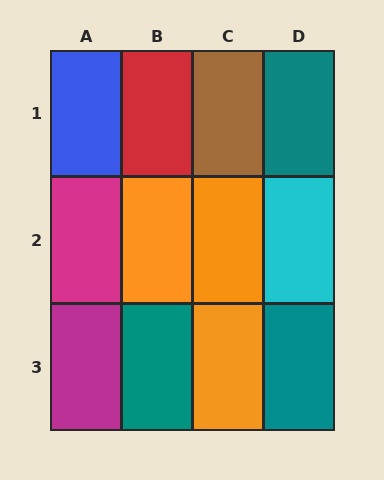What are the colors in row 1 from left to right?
Blue, red, brown, teal.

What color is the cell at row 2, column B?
Orange.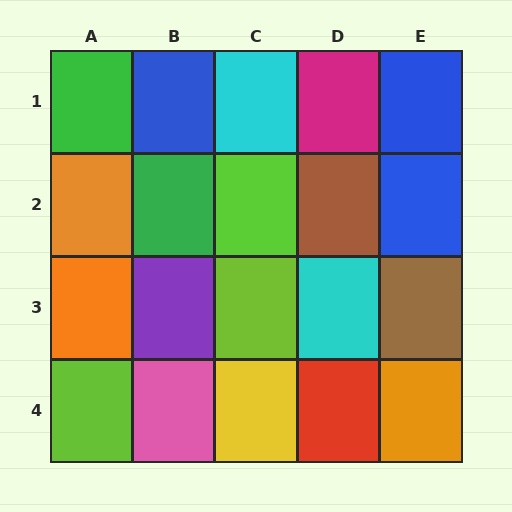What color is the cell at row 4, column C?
Yellow.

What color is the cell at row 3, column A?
Orange.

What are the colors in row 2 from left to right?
Orange, green, lime, brown, blue.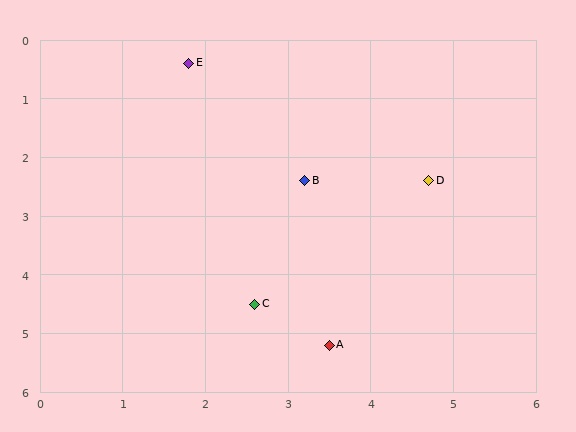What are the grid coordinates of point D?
Point D is at approximately (4.7, 2.4).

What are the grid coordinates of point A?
Point A is at approximately (3.5, 5.2).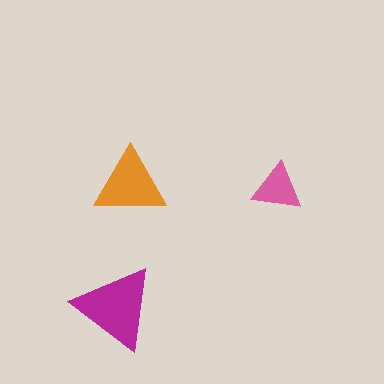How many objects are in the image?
There are 3 objects in the image.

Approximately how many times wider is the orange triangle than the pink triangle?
About 1.5 times wider.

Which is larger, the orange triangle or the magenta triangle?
The magenta one.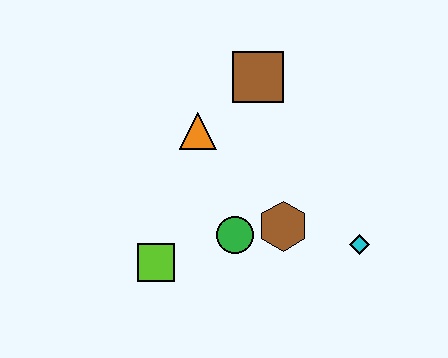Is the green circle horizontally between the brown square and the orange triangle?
Yes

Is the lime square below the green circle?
Yes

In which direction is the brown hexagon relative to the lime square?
The brown hexagon is to the right of the lime square.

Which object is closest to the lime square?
The green circle is closest to the lime square.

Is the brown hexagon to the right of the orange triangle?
Yes